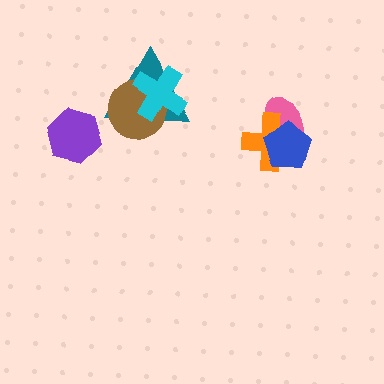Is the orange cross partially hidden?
Yes, it is partially covered by another shape.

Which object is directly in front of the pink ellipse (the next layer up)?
The orange cross is directly in front of the pink ellipse.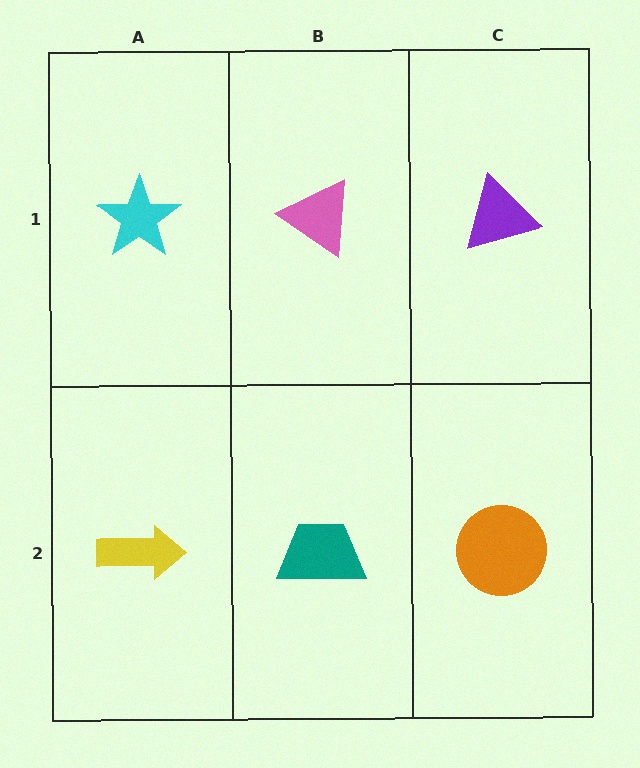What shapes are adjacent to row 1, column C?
An orange circle (row 2, column C), a pink triangle (row 1, column B).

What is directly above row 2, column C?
A purple triangle.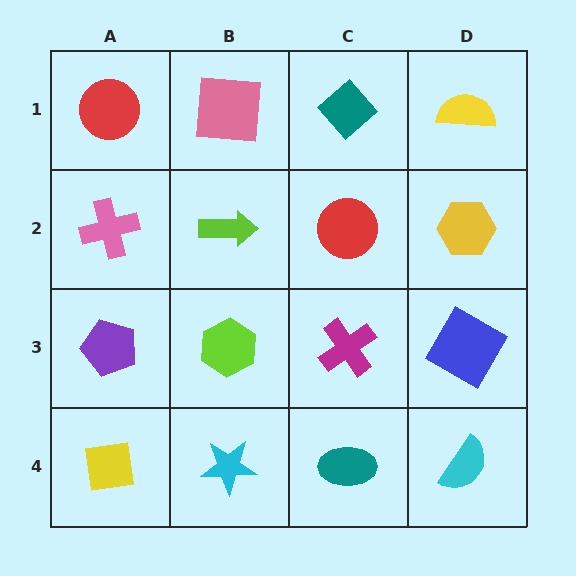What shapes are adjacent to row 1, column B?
A lime arrow (row 2, column B), a red circle (row 1, column A), a teal diamond (row 1, column C).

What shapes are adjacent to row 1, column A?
A pink cross (row 2, column A), a pink square (row 1, column B).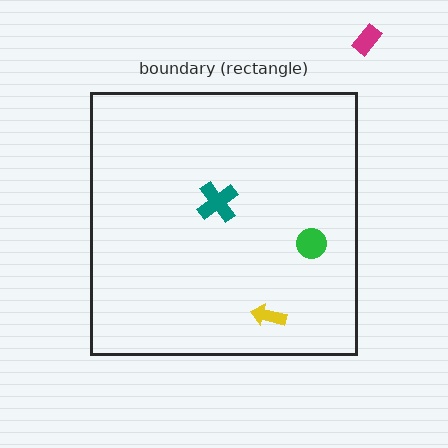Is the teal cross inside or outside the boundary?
Inside.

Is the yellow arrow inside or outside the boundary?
Inside.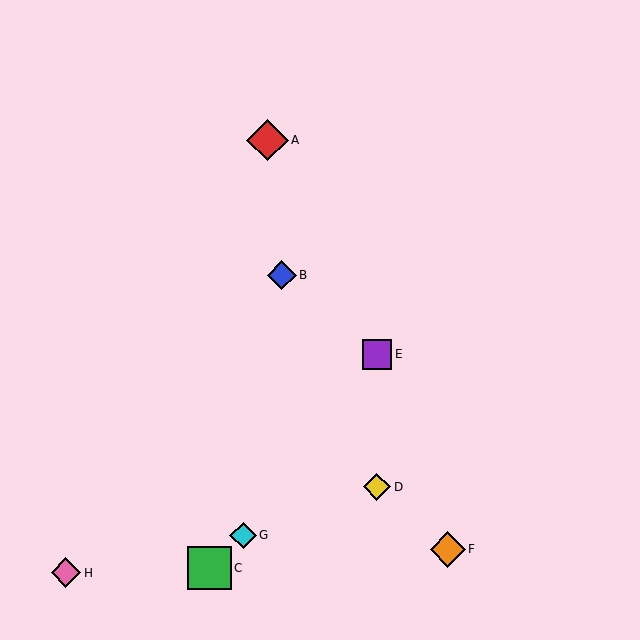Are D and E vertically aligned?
Yes, both are at x≈377.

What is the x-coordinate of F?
Object F is at x≈448.